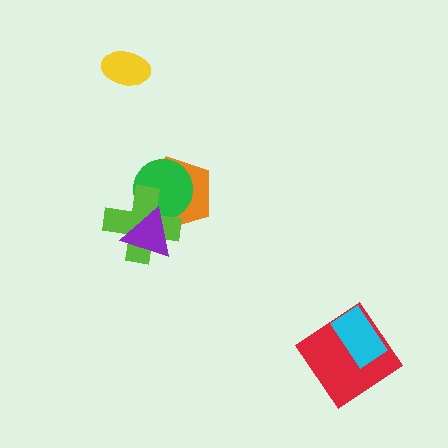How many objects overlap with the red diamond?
1 object overlaps with the red diamond.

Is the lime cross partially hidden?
Yes, it is partially covered by another shape.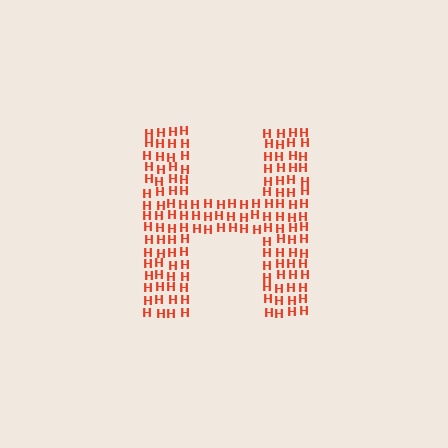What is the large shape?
The large shape is the letter H.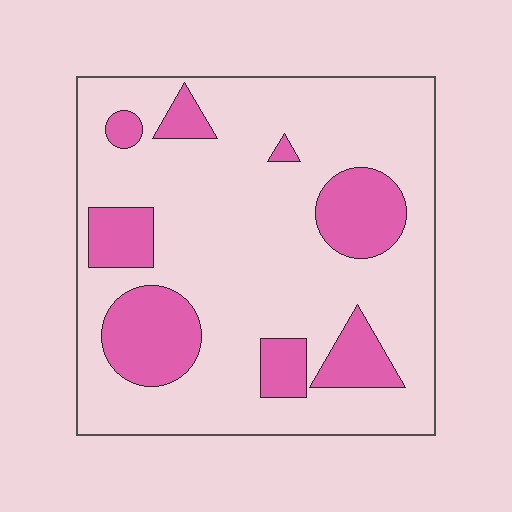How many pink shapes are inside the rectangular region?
8.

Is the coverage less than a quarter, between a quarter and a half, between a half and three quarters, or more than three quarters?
Less than a quarter.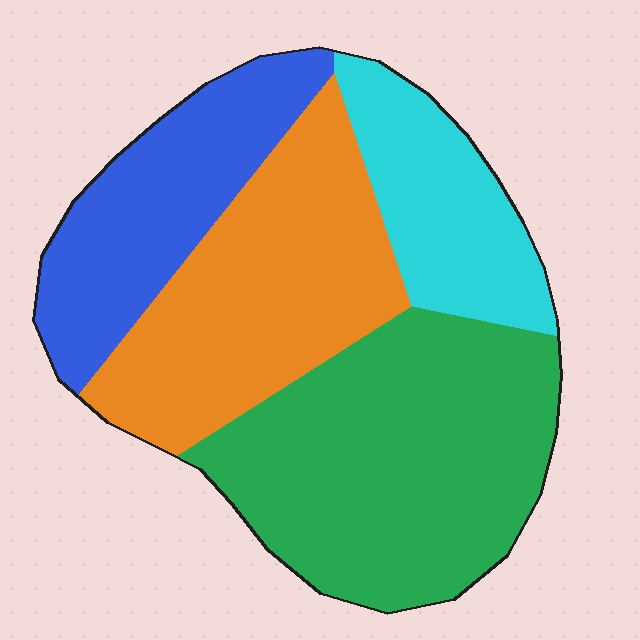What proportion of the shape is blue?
Blue covers 20% of the shape.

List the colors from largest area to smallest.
From largest to smallest: green, orange, blue, cyan.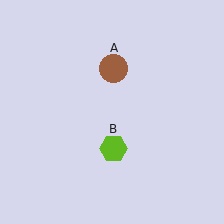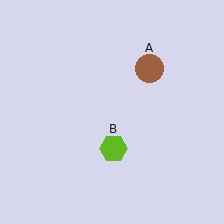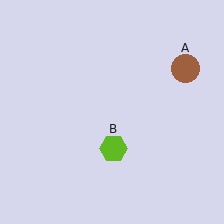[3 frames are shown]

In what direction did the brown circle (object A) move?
The brown circle (object A) moved right.